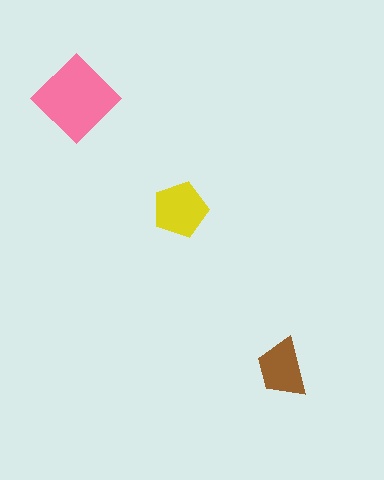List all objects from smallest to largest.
The brown trapezoid, the yellow pentagon, the pink diamond.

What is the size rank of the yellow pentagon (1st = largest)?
2nd.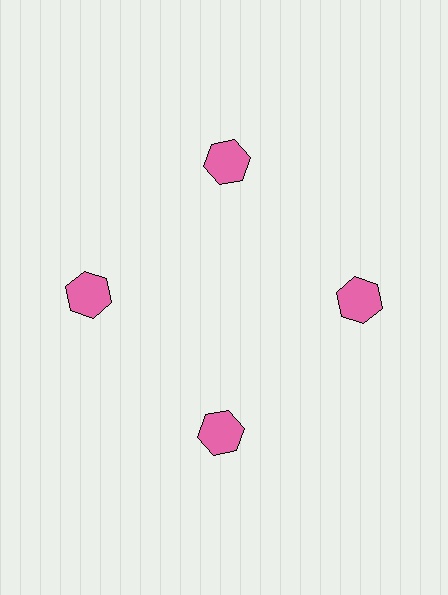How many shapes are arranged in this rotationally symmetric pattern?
There are 4 shapes, arranged in 4 groups of 1.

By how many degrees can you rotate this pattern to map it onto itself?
The pattern maps onto itself every 90 degrees of rotation.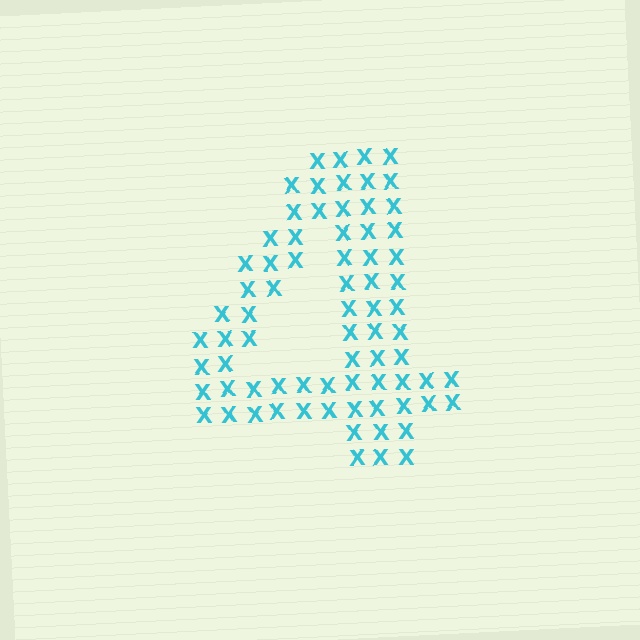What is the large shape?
The large shape is the digit 4.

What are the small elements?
The small elements are letter X's.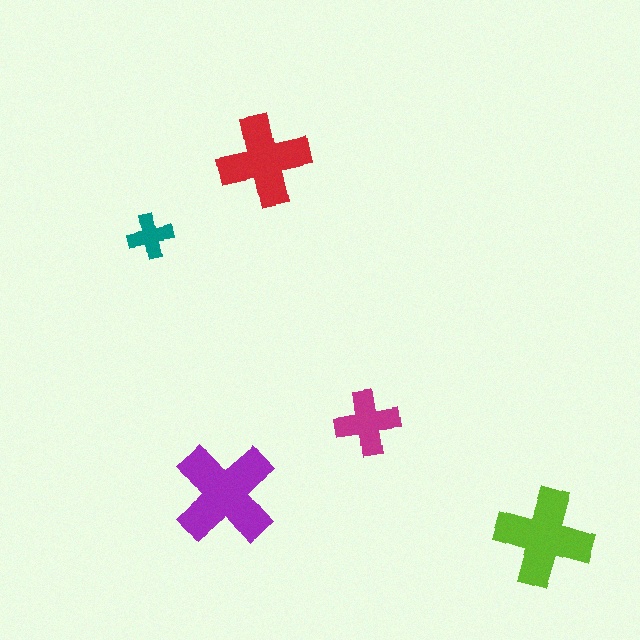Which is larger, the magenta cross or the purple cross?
The purple one.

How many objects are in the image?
There are 5 objects in the image.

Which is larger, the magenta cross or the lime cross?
The lime one.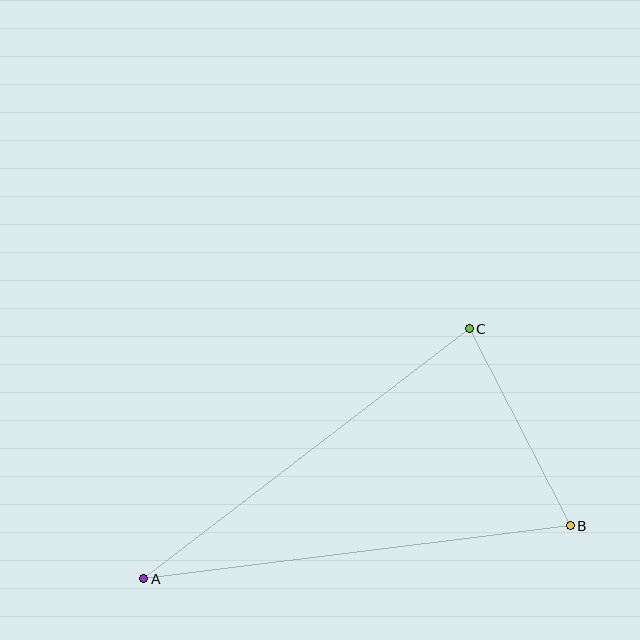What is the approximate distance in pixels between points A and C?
The distance between A and C is approximately 411 pixels.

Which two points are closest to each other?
Points B and C are closest to each other.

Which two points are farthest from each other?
Points A and B are farthest from each other.